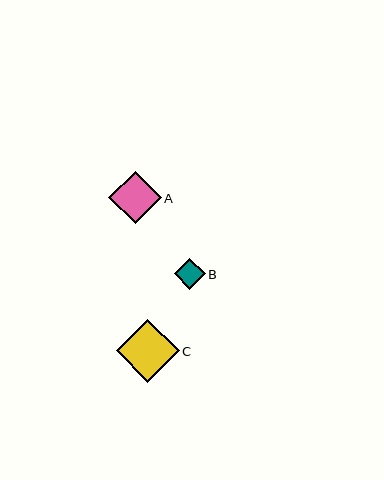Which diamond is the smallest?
Diamond B is the smallest with a size of approximately 31 pixels.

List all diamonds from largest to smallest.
From largest to smallest: C, A, B.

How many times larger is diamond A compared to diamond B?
Diamond A is approximately 1.7 times the size of diamond B.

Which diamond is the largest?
Diamond C is the largest with a size of approximately 63 pixels.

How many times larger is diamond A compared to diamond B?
Diamond A is approximately 1.7 times the size of diamond B.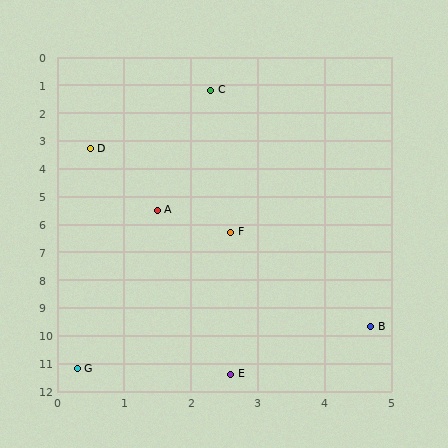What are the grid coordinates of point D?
Point D is at approximately (0.5, 3.3).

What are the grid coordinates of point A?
Point A is at approximately (1.5, 5.5).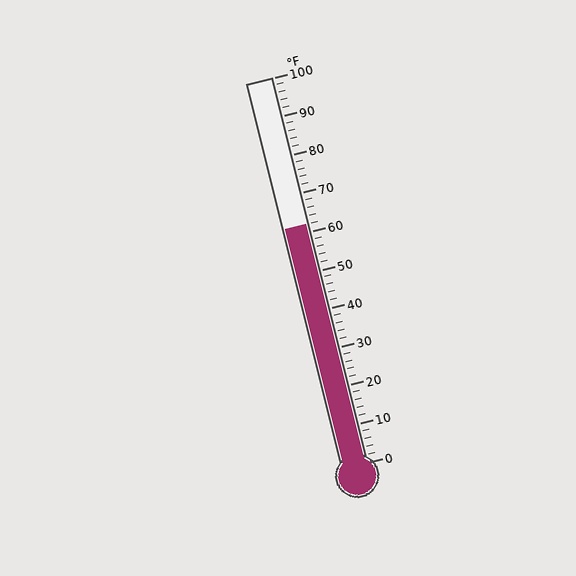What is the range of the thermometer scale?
The thermometer scale ranges from 0°F to 100°F.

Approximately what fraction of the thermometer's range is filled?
The thermometer is filled to approximately 60% of its range.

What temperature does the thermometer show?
The thermometer shows approximately 62°F.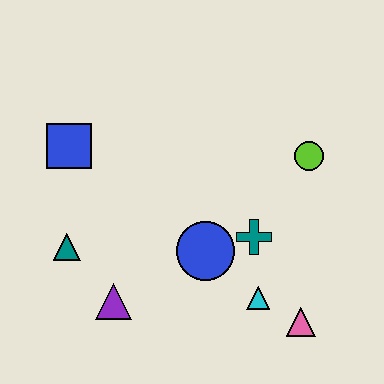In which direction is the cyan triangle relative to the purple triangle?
The cyan triangle is to the right of the purple triangle.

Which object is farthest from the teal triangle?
The lime circle is farthest from the teal triangle.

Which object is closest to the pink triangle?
The cyan triangle is closest to the pink triangle.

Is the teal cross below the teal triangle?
No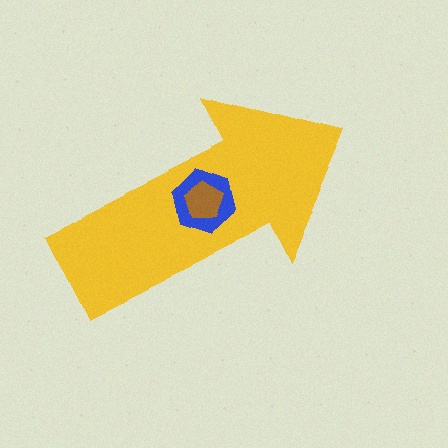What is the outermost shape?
The yellow arrow.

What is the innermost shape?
The brown pentagon.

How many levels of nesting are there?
3.